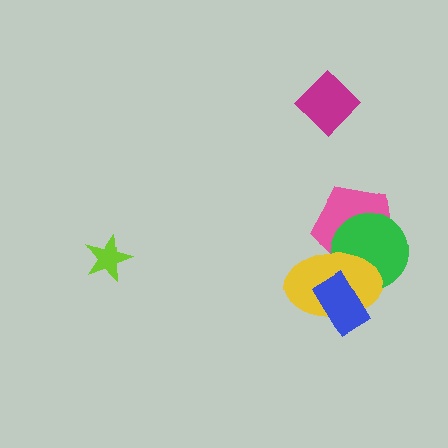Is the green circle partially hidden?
Yes, it is partially covered by another shape.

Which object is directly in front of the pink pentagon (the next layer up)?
The green circle is directly in front of the pink pentagon.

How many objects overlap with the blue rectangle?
2 objects overlap with the blue rectangle.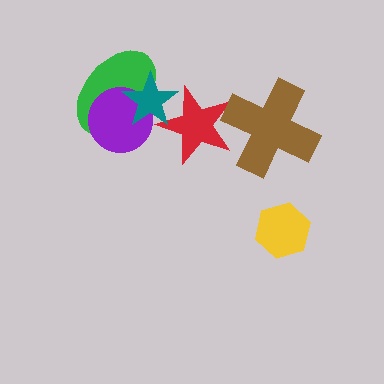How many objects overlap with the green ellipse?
2 objects overlap with the green ellipse.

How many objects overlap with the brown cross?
1 object overlaps with the brown cross.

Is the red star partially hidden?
Yes, it is partially covered by another shape.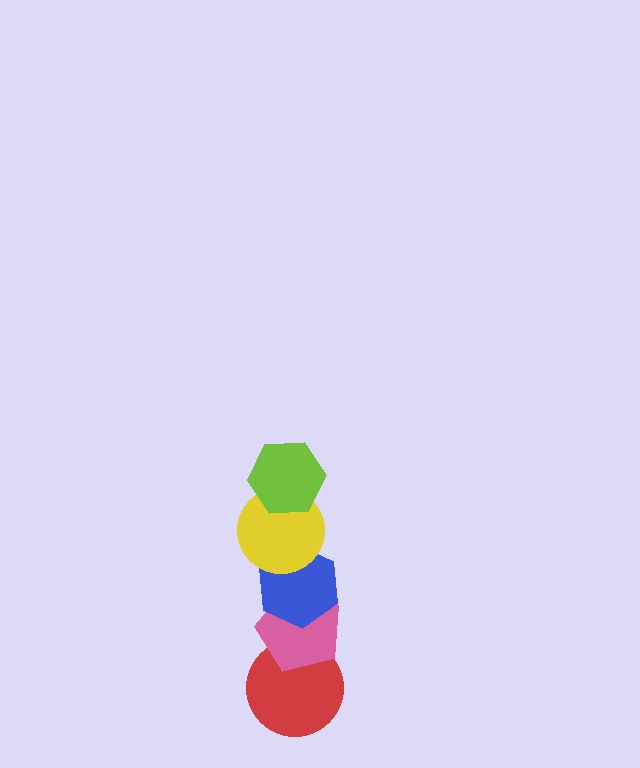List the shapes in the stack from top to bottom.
From top to bottom: the lime hexagon, the yellow circle, the blue hexagon, the pink pentagon, the red circle.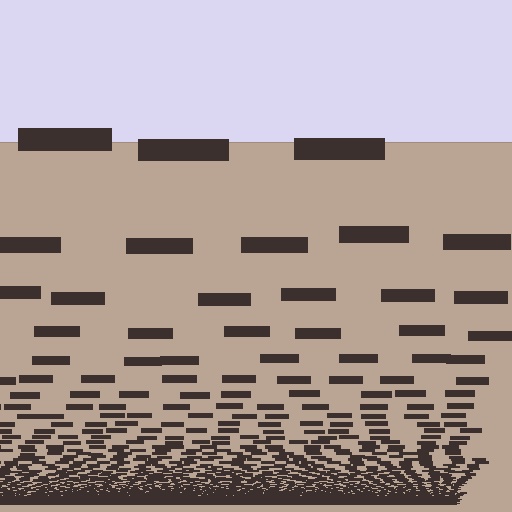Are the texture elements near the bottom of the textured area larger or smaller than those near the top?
Smaller. The gradient is inverted — elements near the bottom are smaller and denser.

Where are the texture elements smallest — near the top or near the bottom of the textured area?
Near the bottom.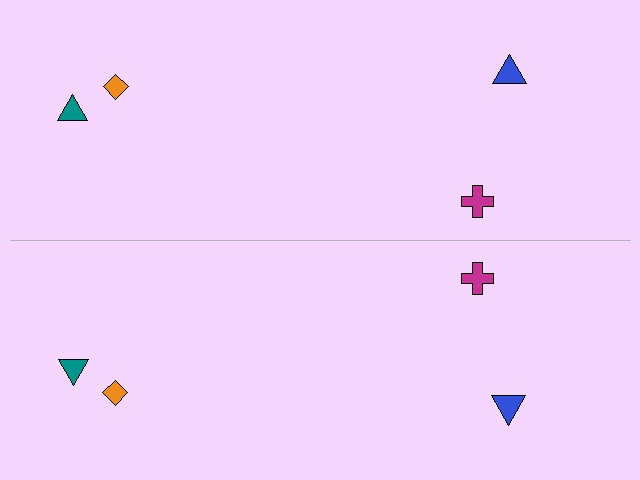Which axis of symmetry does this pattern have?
The pattern has a horizontal axis of symmetry running through the center of the image.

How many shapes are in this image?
There are 8 shapes in this image.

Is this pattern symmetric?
Yes, this pattern has bilateral (reflection) symmetry.